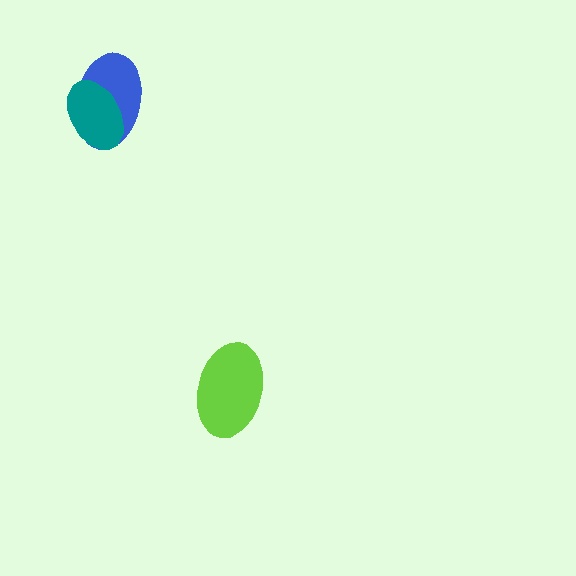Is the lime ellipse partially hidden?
No, no other shape covers it.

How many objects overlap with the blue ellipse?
1 object overlaps with the blue ellipse.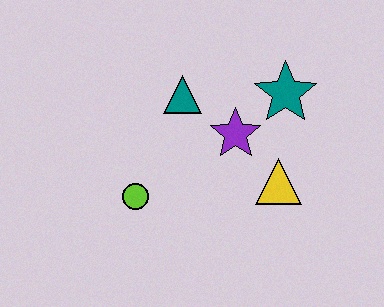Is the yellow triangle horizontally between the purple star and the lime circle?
No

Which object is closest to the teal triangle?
The purple star is closest to the teal triangle.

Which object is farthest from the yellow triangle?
The lime circle is farthest from the yellow triangle.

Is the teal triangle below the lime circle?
No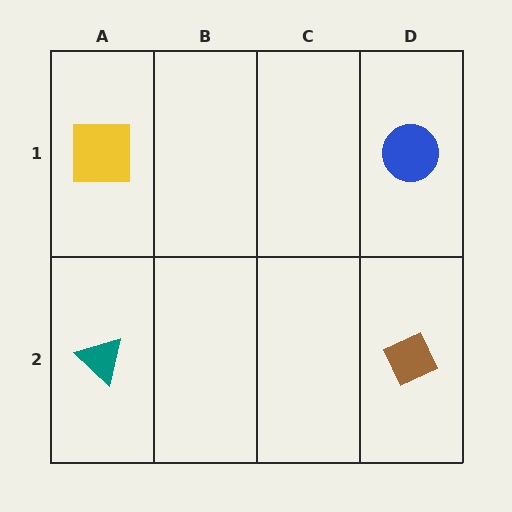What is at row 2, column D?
A brown diamond.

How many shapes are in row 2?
2 shapes.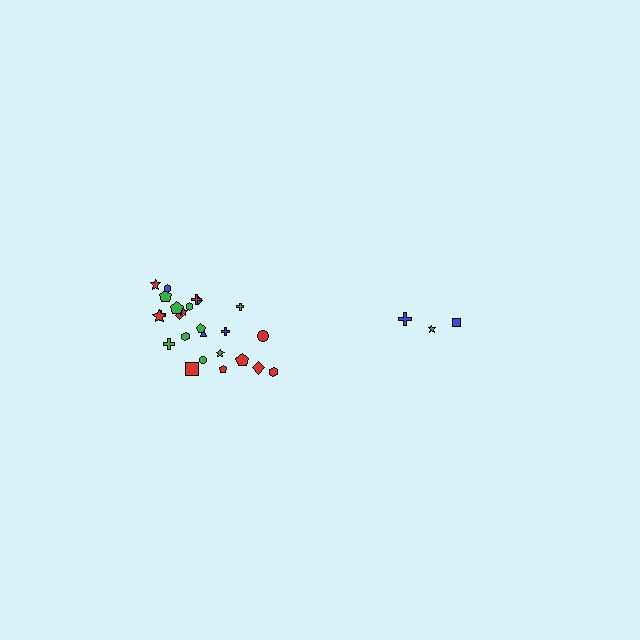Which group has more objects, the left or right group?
The left group.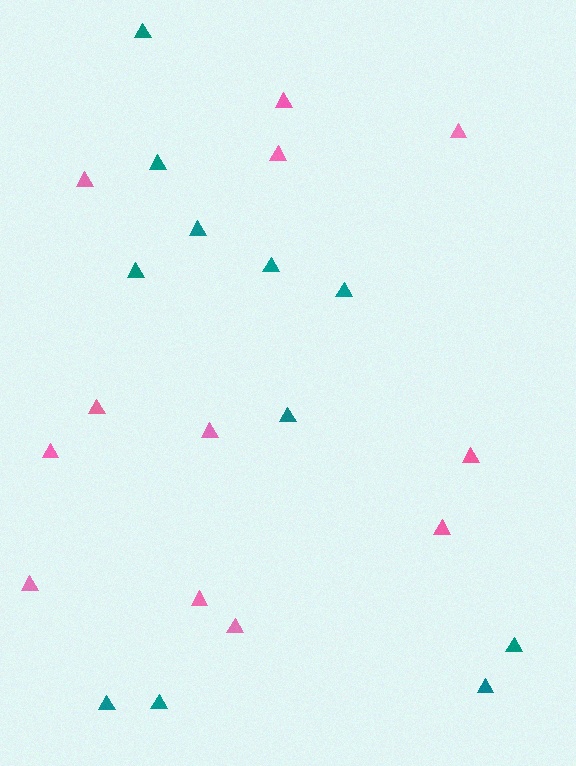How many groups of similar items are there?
There are 2 groups: one group of pink triangles (12) and one group of teal triangles (11).